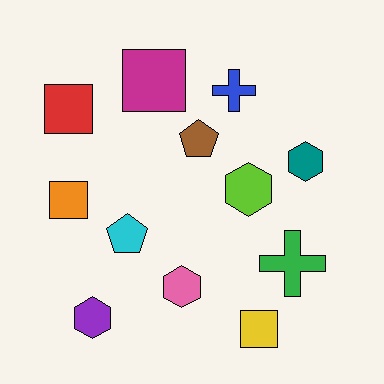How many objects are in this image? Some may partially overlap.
There are 12 objects.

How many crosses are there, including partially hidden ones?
There are 2 crosses.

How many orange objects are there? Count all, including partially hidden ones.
There is 1 orange object.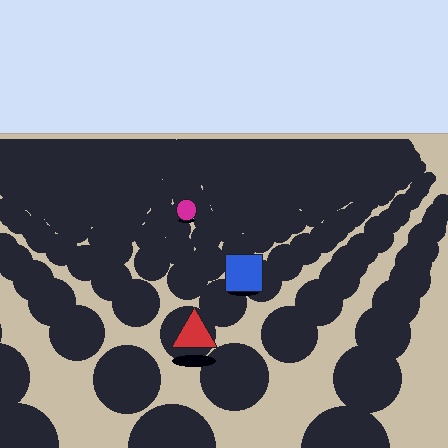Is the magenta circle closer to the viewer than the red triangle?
No. The red triangle is closer — you can tell from the texture gradient: the ground texture is coarser near it.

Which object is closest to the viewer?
The red triangle is closest. The texture marks near it are larger and more spread out.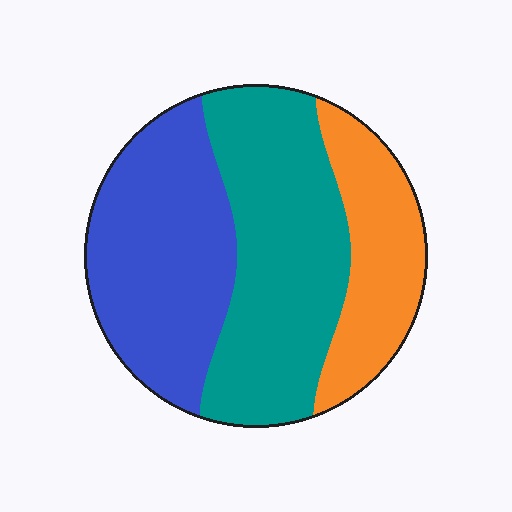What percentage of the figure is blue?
Blue covers about 35% of the figure.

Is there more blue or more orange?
Blue.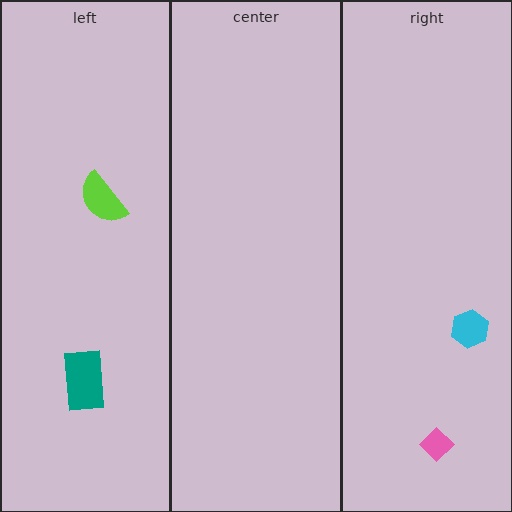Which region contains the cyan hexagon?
The right region.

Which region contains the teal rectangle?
The left region.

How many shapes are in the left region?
2.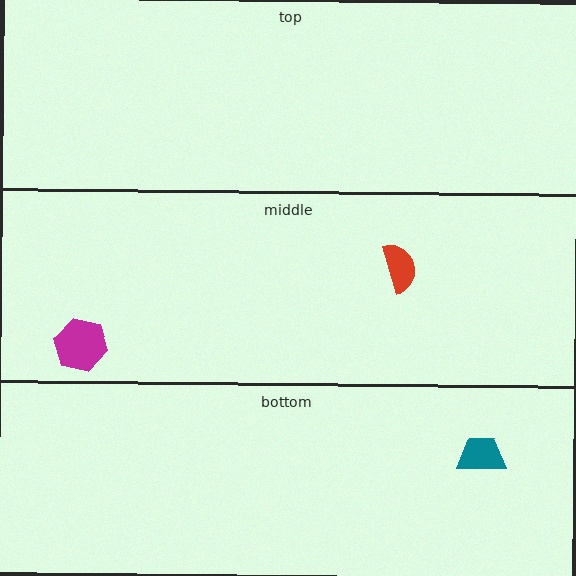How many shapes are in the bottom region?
1.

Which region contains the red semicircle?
The middle region.